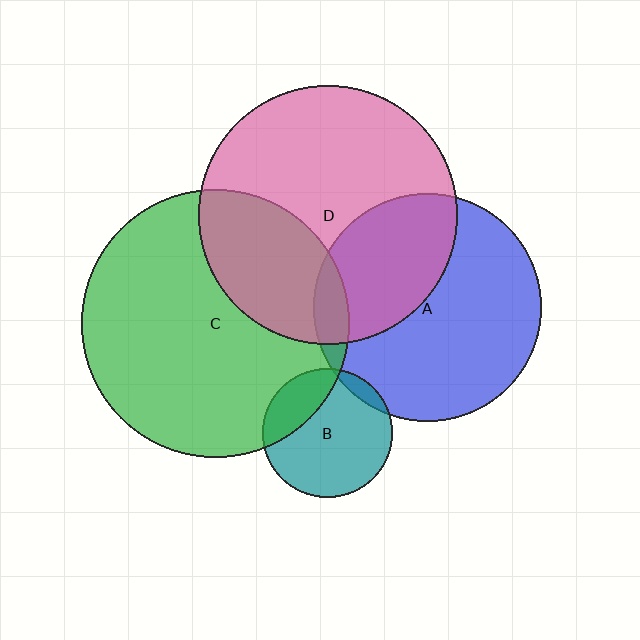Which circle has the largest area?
Circle C (green).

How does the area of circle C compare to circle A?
Approximately 1.4 times.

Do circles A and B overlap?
Yes.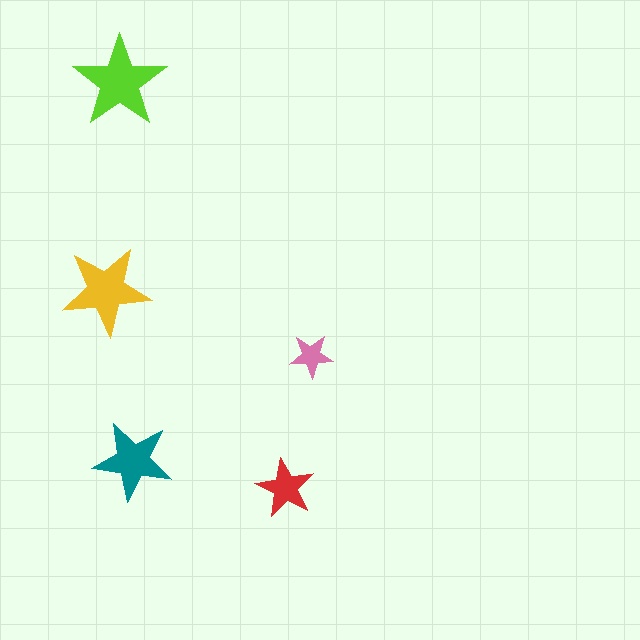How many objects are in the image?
There are 5 objects in the image.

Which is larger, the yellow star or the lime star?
The lime one.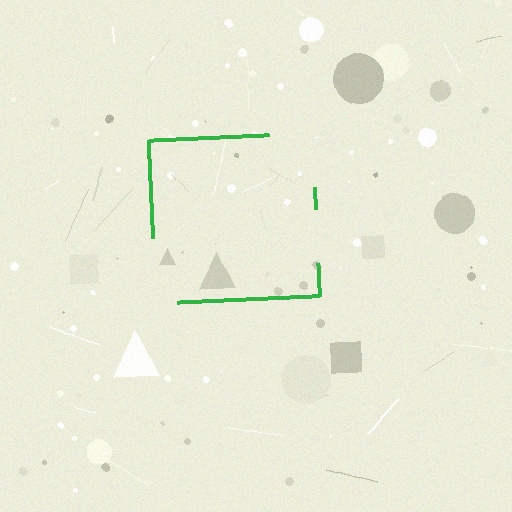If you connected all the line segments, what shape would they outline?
They would outline a square.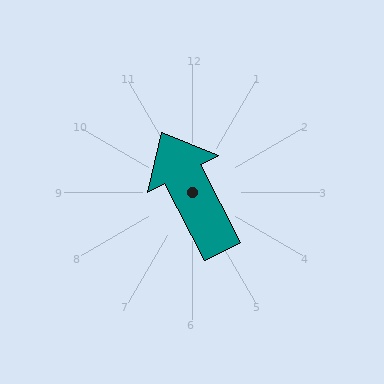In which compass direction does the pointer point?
Northwest.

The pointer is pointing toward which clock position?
Roughly 11 o'clock.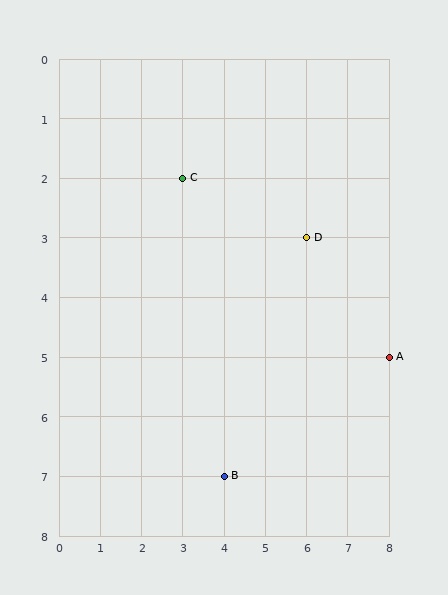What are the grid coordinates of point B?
Point B is at grid coordinates (4, 7).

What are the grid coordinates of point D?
Point D is at grid coordinates (6, 3).